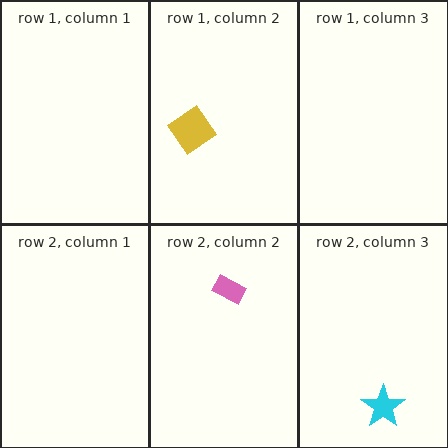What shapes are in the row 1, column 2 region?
The yellow diamond.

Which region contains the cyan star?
The row 2, column 3 region.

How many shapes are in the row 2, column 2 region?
1.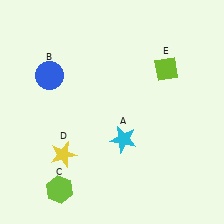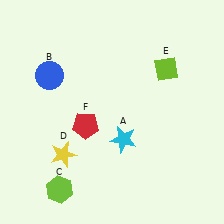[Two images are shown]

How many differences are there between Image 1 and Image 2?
There is 1 difference between the two images.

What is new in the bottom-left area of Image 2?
A red pentagon (F) was added in the bottom-left area of Image 2.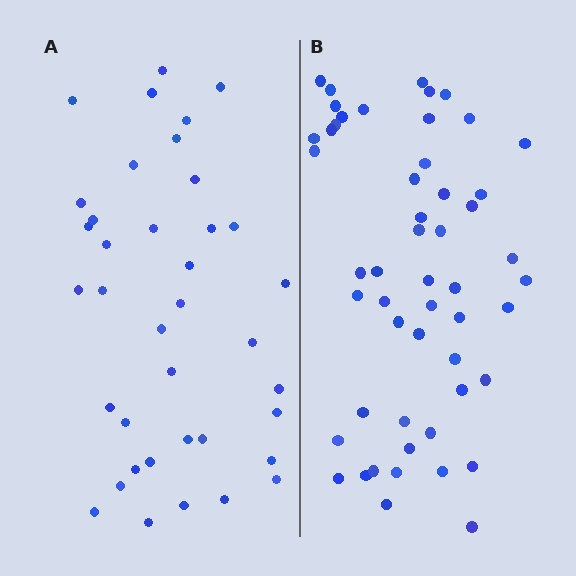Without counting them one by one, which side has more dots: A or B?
Region B (the right region) has more dots.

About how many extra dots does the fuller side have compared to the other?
Region B has approximately 15 more dots than region A.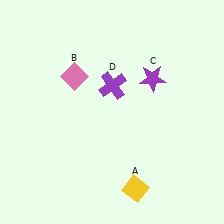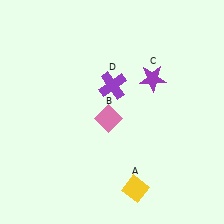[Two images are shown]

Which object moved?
The pink diamond (B) moved down.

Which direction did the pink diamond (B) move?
The pink diamond (B) moved down.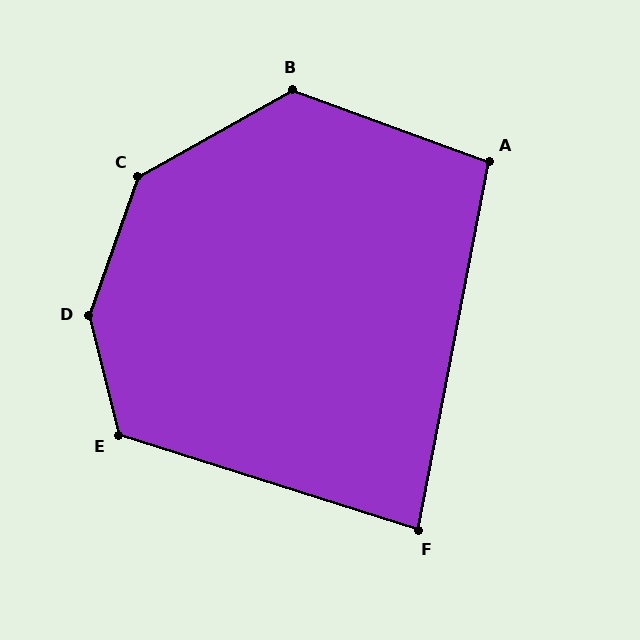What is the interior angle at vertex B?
Approximately 131 degrees (obtuse).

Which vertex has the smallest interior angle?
F, at approximately 83 degrees.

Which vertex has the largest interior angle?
D, at approximately 146 degrees.